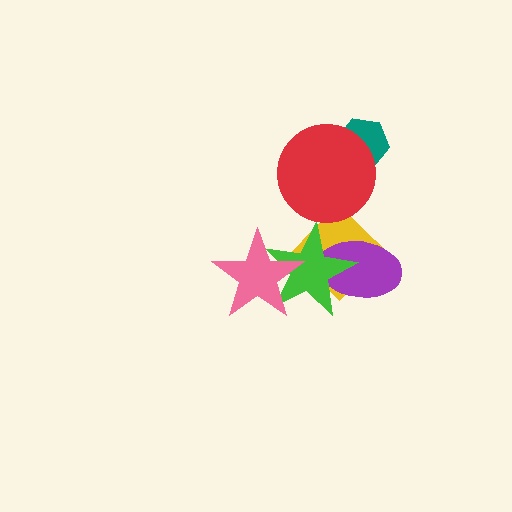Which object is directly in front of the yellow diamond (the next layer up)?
The purple ellipse is directly in front of the yellow diamond.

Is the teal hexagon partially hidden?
Yes, it is partially covered by another shape.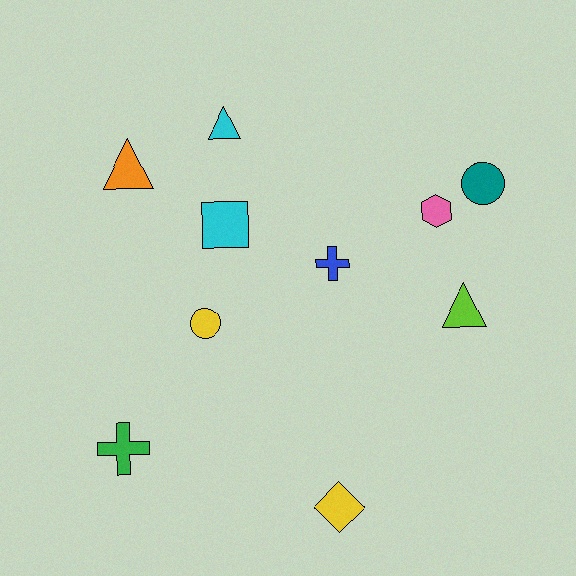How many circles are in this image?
There are 2 circles.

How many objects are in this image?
There are 10 objects.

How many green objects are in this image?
There is 1 green object.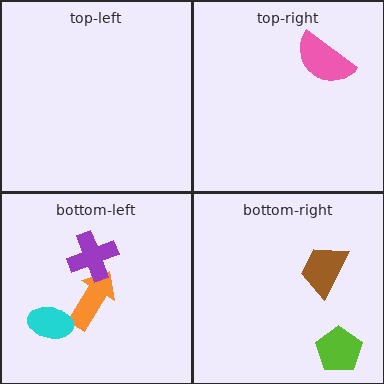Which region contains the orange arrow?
The bottom-left region.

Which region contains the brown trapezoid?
The bottom-right region.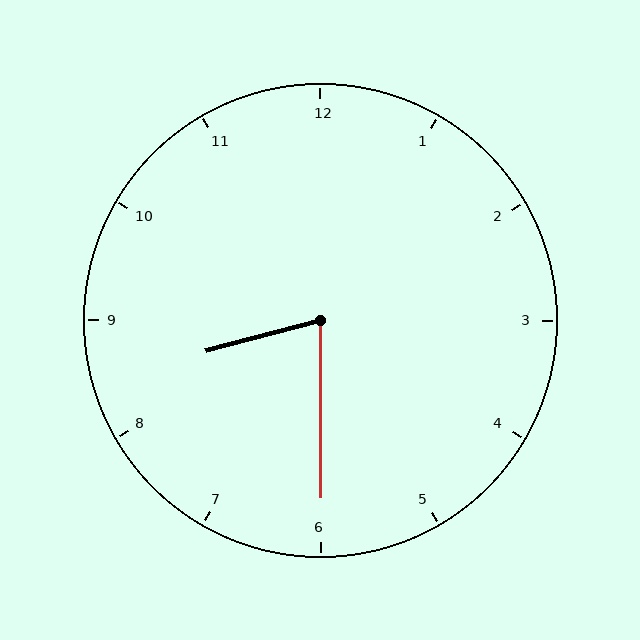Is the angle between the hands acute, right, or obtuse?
It is acute.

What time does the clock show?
8:30.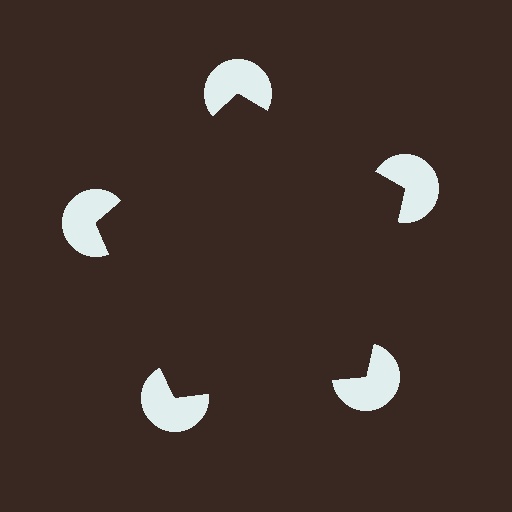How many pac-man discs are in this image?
There are 5 — one at each vertex of the illusory pentagon.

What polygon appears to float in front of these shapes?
An illusory pentagon — its edges are inferred from the aligned wedge cuts in the pac-man discs, not physically drawn.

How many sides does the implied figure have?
5 sides.